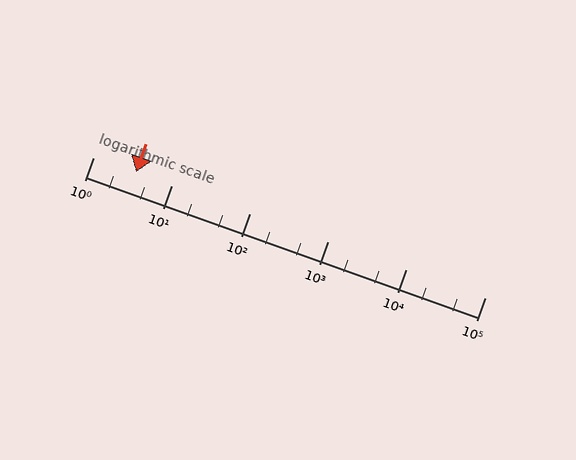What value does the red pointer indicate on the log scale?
The pointer indicates approximately 3.5.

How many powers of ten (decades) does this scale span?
The scale spans 5 decades, from 1 to 100000.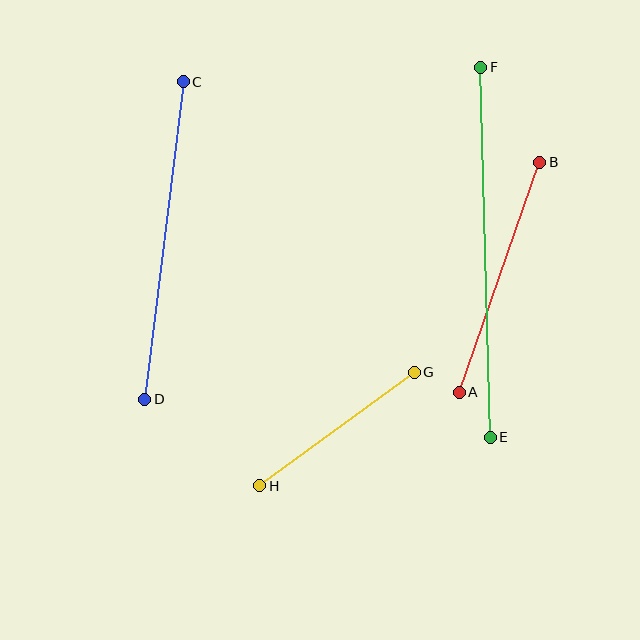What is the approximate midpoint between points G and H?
The midpoint is at approximately (337, 429) pixels.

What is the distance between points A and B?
The distance is approximately 244 pixels.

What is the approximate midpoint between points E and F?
The midpoint is at approximately (485, 252) pixels.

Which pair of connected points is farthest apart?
Points E and F are farthest apart.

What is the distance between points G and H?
The distance is approximately 192 pixels.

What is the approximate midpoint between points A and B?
The midpoint is at approximately (499, 277) pixels.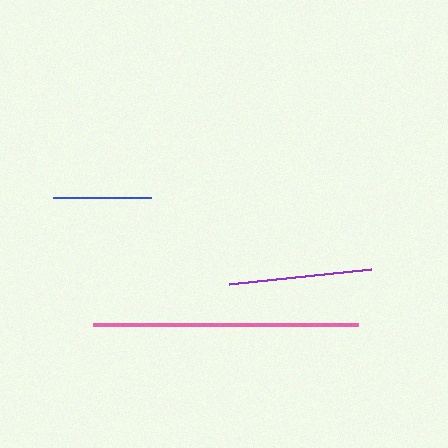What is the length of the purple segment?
The purple segment is approximately 142 pixels long.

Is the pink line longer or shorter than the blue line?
The pink line is longer than the blue line.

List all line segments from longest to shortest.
From longest to shortest: pink, purple, blue.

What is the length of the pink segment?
The pink segment is approximately 265 pixels long.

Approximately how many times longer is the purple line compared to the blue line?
The purple line is approximately 1.4 times the length of the blue line.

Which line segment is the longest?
The pink line is the longest at approximately 265 pixels.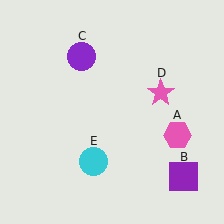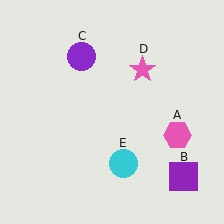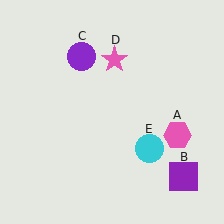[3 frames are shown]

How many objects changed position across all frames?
2 objects changed position: pink star (object D), cyan circle (object E).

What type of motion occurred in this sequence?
The pink star (object D), cyan circle (object E) rotated counterclockwise around the center of the scene.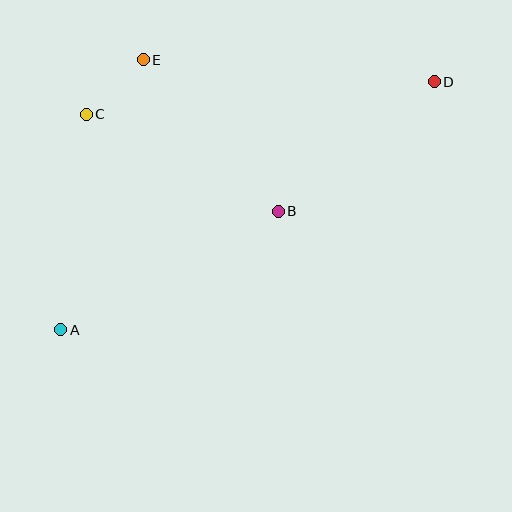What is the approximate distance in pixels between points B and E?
The distance between B and E is approximately 203 pixels.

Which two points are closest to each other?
Points C and E are closest to each other.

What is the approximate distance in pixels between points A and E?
The distance between A and E is approximately 282 pixels.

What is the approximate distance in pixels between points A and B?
The distance between A and B is approximately 248 pixels.